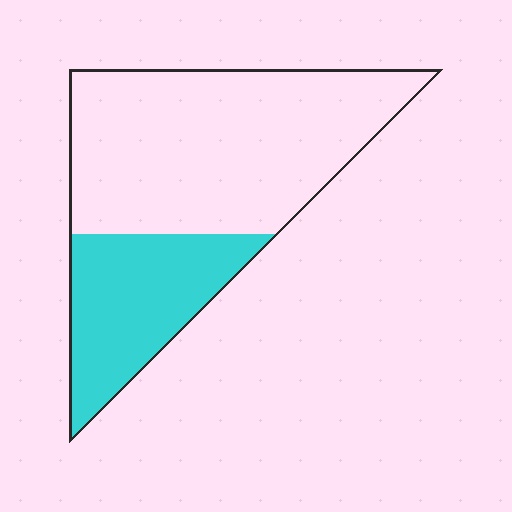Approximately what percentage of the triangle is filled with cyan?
Approximately 30%.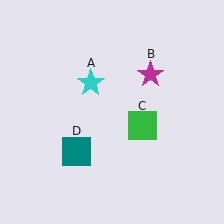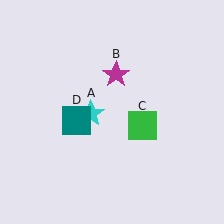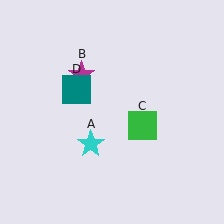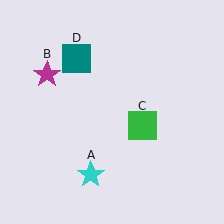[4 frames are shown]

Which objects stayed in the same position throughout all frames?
Green square (object C) remained stationary.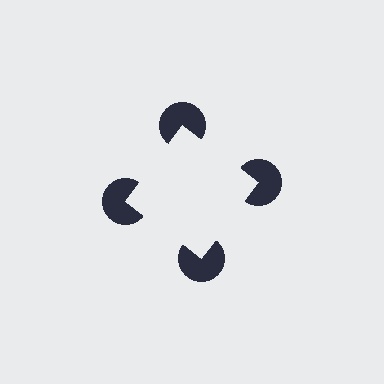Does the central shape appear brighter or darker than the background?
It typically appears slightly brighter than the background, even though no actual brightness change is drawn.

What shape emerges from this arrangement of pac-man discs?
An illusory square — its edges are inferred from the aligned wedge cuts in the pac-man discs, not physically drawn.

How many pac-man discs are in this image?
There are 4 — one at each vertex of the illusory square.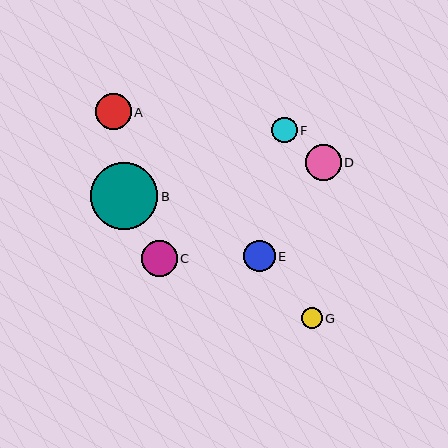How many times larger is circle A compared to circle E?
Circle A is approximately 1.2 times the size of circle E.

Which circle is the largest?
Circle B is the largest with a size of approximately 67 pixels.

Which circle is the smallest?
Circle G is the smallest with a size of approximately 21 pixels.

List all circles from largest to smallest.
From largest to smallest: B, A, C, D, E, F, G.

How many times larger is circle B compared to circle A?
Circle B is approximately 1.9 times the size of circle A.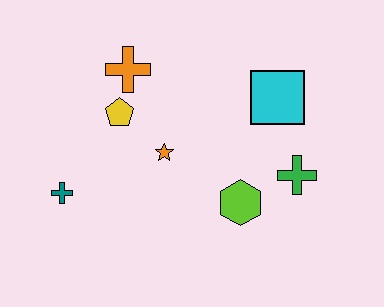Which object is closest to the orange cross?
The yellow pentagon is closest to the orange cross.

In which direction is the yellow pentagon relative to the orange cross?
The yellow pentagon is below the orange cross.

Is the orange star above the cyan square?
No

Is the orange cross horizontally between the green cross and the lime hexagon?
No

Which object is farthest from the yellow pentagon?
The green cross is farthest from the yellow pentagon.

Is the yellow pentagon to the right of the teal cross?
Yes